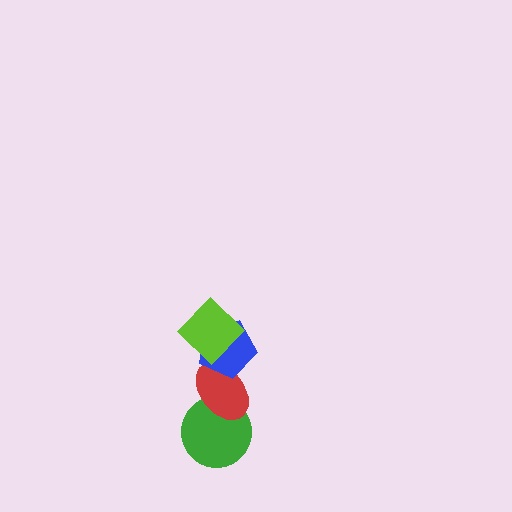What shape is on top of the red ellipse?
The blue pentagon is on top of the red ellipse.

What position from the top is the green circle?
The green circle is 4th from the top.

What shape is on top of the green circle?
The red ellipse is on top of the green circle.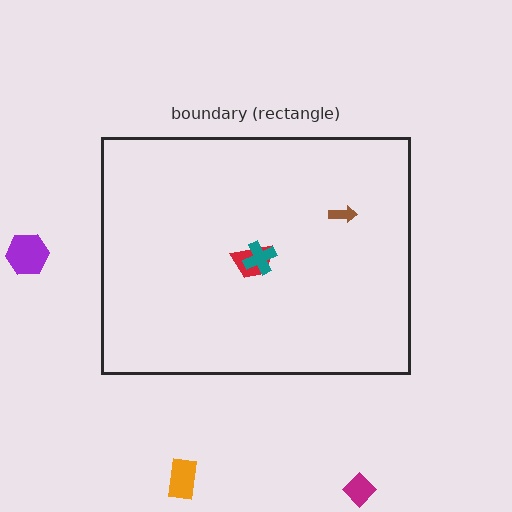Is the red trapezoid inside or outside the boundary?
Inside.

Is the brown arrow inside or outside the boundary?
Inside.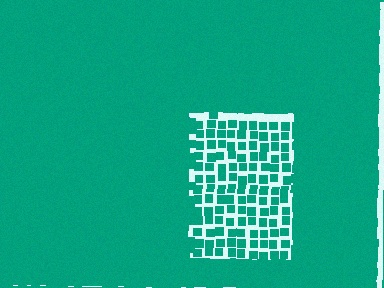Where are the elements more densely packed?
The elements are more densely packed outside the rectangle boundary.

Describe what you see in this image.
The image contains small teal elements arranged at two different densities. A rectangle-shaped region is visible where the elements are less densely packed than the surrounding area.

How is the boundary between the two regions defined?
The boundary is defined by a change in element density (approximately 2.4x ratio). All elements are the same color, size, and shape.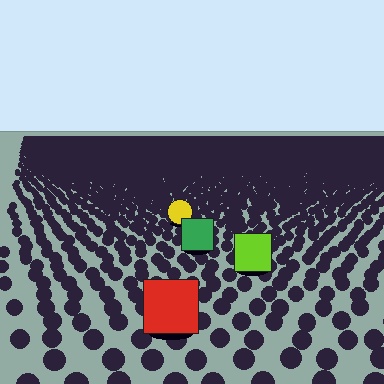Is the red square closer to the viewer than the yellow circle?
Yes. The red square is closer — you can tell from the texture gradient: the ground texture is coarser near it.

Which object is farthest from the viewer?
The yellow circle is farthest from the viewer. It appears smaller and the ground texture around it is denser.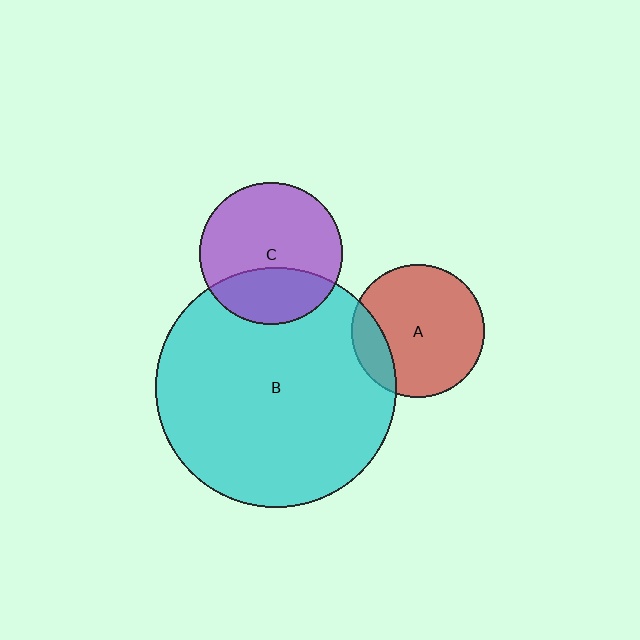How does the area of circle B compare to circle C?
Approximately 2.8 times.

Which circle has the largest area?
Circle B (cyan).